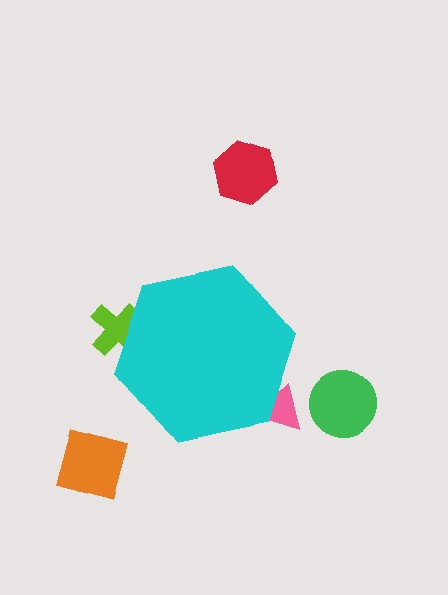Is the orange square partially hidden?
No, the orange square is fully visible.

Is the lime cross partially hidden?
Yes, the lime cross is partially hidden behind the cyan hexagon.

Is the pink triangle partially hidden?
Yes, the pink triangle is partially hidden behind the cyan hexagon.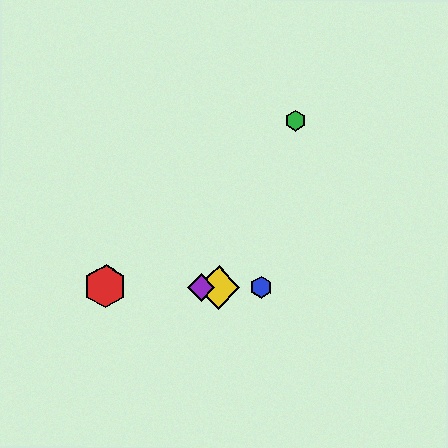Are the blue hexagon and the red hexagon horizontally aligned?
Yes, both are at y≈288.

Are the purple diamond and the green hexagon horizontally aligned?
No, the purple diamond is at y≈287 and the green hexagon is at y≈121.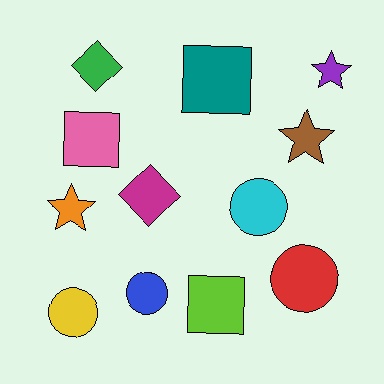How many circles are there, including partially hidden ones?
There are 4 circles.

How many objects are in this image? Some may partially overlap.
There are 12 objects.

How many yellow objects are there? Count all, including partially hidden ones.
There is 1 yellow object.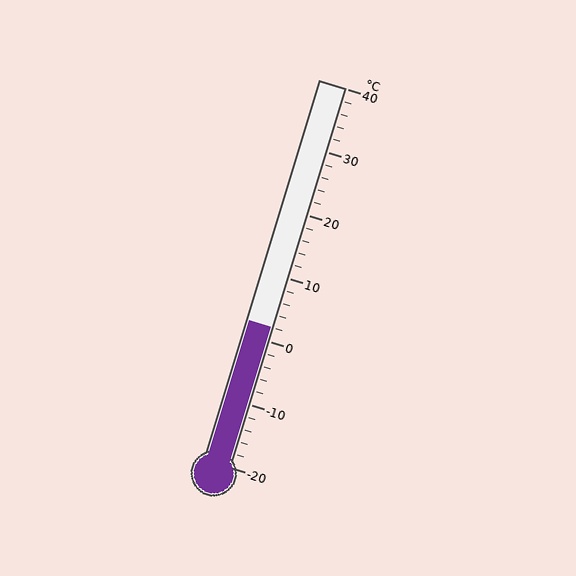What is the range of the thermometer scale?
The thermometer scale ranges from -20°C to 40°C.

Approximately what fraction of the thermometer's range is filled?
The thermometer is filled to approximately 35% of its range.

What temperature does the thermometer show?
The thermometer shows approximately 2°C.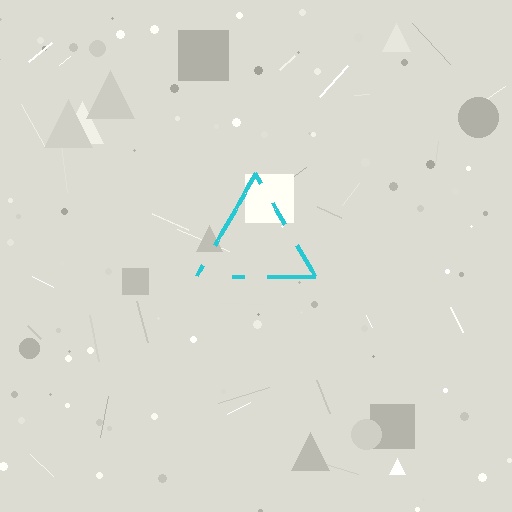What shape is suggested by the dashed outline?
The dashed outline suggests a triangle.